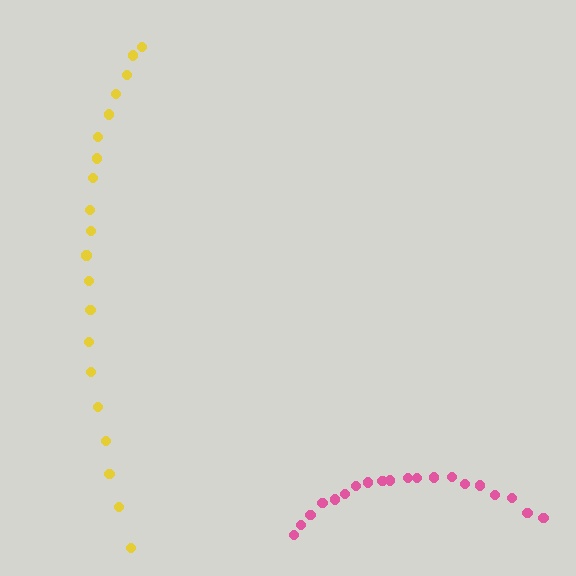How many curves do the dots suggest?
There are 2 distinct paths.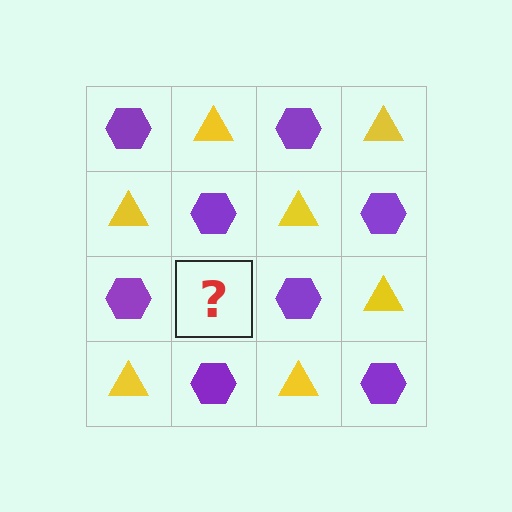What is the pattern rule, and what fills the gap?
The rule is that it alternates purple hexagon and yellow triangle in a checkerboard pattern. The gap should be filled with a yellow triangle.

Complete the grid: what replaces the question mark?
The question mark should be replaced with a yellow triangle.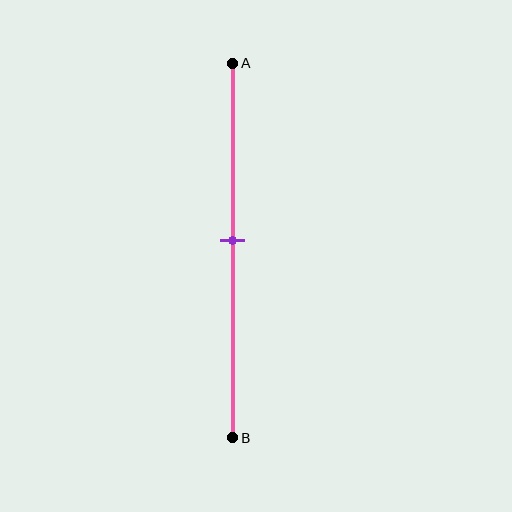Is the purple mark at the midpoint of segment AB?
Yes, the mark is approximately at the midpoint.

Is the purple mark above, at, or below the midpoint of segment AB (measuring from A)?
The purple mark is approximately at the midpoint of segment AB.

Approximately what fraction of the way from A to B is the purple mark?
The purple mark is approximately 45% of the way from A to B.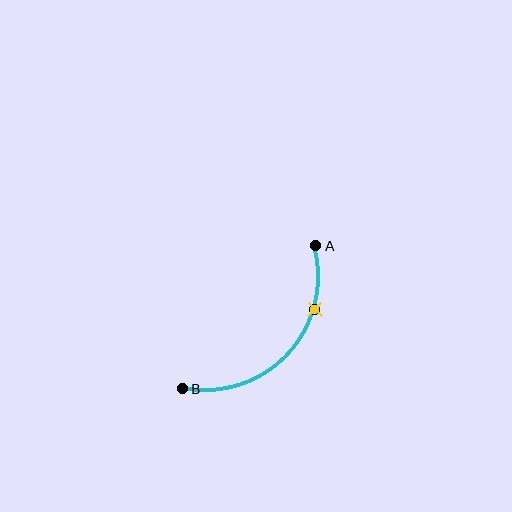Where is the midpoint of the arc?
The arc midpoint is the point on the curve farthest from the straight line joining A and B. It sits below and to the right of that line.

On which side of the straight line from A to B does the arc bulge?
The arc bulges below and to the right of the straight line connecting A and B.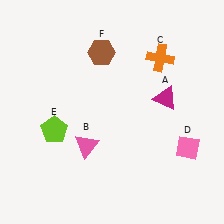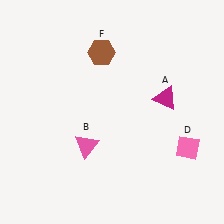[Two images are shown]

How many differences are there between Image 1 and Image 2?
There are 2 differences between the two images.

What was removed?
The lime pentagon (E), the orange cross (C) were removed in Image 2.